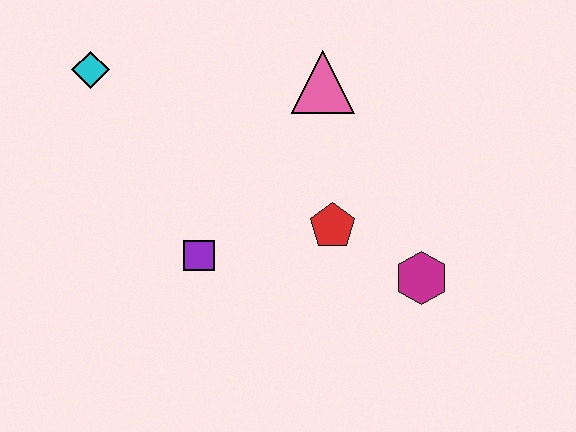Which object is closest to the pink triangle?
The red pentagon is closest to the pink triangle.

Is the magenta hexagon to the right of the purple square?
Yes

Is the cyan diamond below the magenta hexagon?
No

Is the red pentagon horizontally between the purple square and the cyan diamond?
No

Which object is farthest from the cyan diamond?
The magenta hexagon is farthest from the cyan diamond.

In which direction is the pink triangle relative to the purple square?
The pink triangle is above the purple square.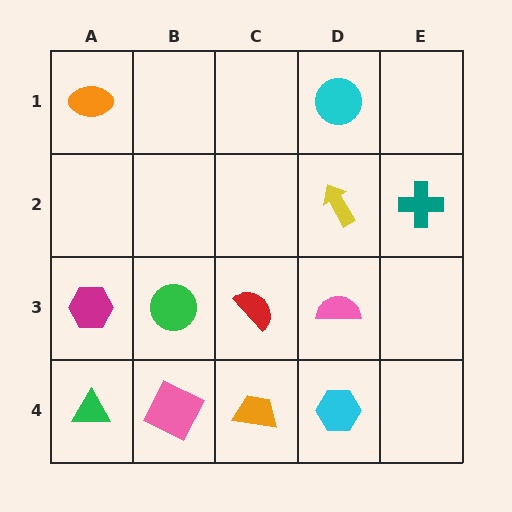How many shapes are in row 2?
2 shapes.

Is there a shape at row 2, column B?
No, that cell is empty.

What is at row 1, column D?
A cyan circle.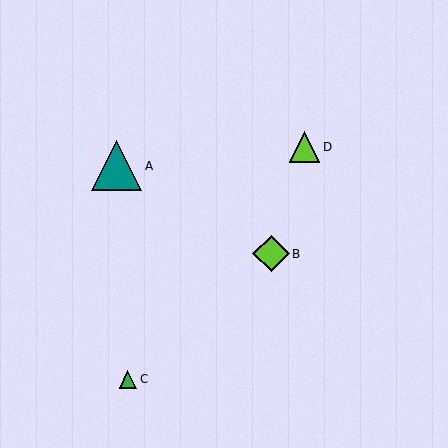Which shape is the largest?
The teal triangle (labeled A) is the largest.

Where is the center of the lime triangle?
The center of the lime triangle is at (304, 147).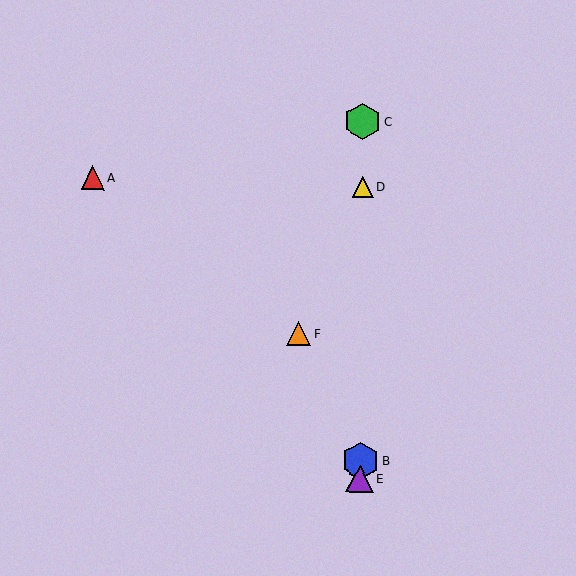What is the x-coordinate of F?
Object F is at x≈298.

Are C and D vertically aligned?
Yes, both are at x≈363.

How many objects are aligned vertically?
4 objects (B, C, D, E) are aligned vertically.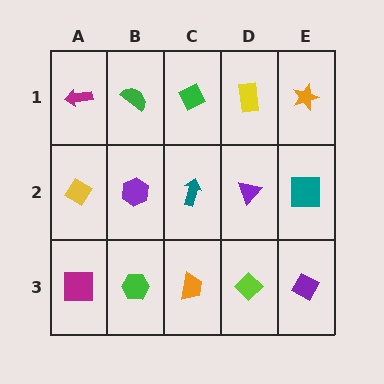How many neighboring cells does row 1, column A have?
2.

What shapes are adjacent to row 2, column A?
A magenta arrow (row 1, column A), a magenta square (row 3, column A), a purple hexagon (row 2, column B).